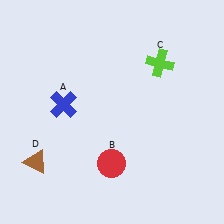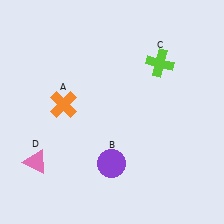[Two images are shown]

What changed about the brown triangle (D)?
In Image 1, D is brown. In Image 2, it changed to pink.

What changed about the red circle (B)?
In Image 1, B is red. In Image 2, it changed to purple.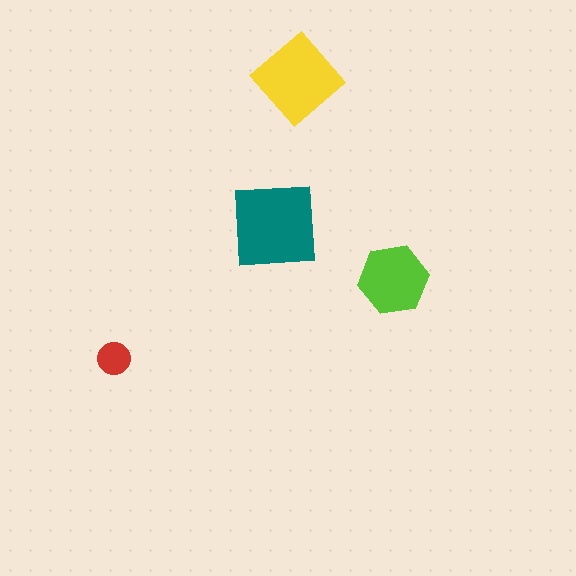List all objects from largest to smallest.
The teal square, the yellow diamond, the lime hexagon, the red circle.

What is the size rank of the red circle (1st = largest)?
4th.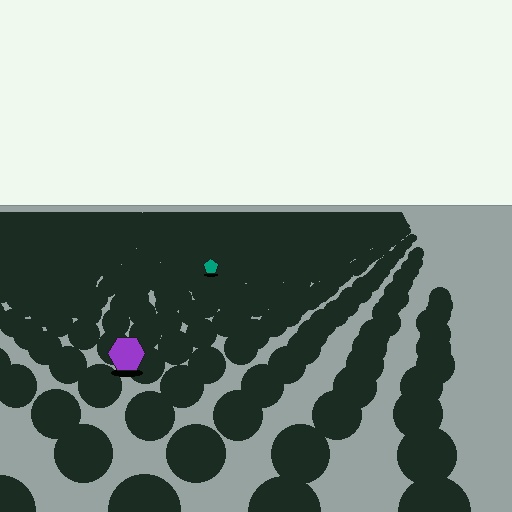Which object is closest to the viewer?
The purple hexagon is closest. The texture marks near it are larger and more spread out.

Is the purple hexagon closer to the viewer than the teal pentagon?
Yes. The purple hexagon is closer — you can tell from the texture gradient: the ground texture is coarser near it.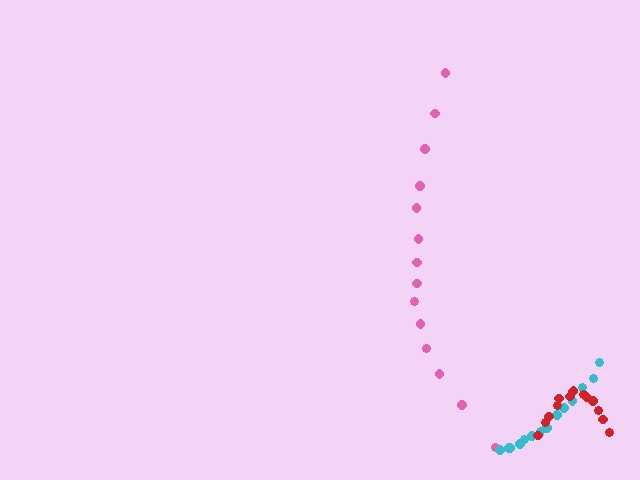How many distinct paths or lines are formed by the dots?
There are 3 distinct paths.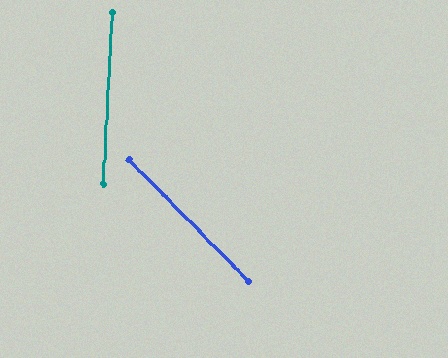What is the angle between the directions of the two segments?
Approximately 48 degrees.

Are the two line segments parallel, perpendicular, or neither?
Neither parallel nor perpendicular — they differ by about 48°.